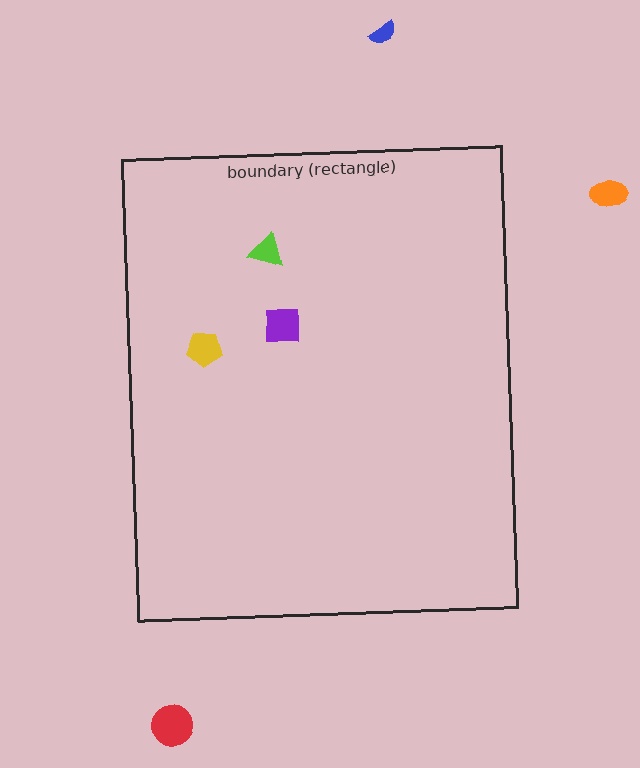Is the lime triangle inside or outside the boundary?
Inside.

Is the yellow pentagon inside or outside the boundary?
Inside.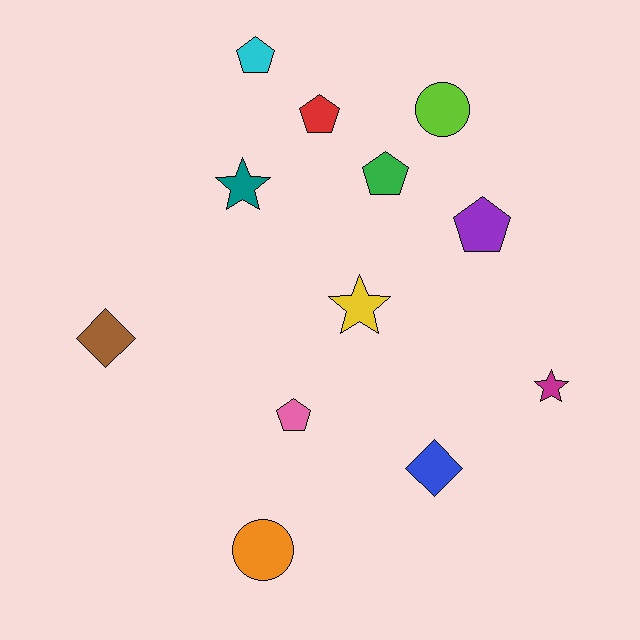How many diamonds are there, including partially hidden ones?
There are 2 diamonds.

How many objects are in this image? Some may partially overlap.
There are 12 objects.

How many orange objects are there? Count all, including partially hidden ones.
There is 1 orange object.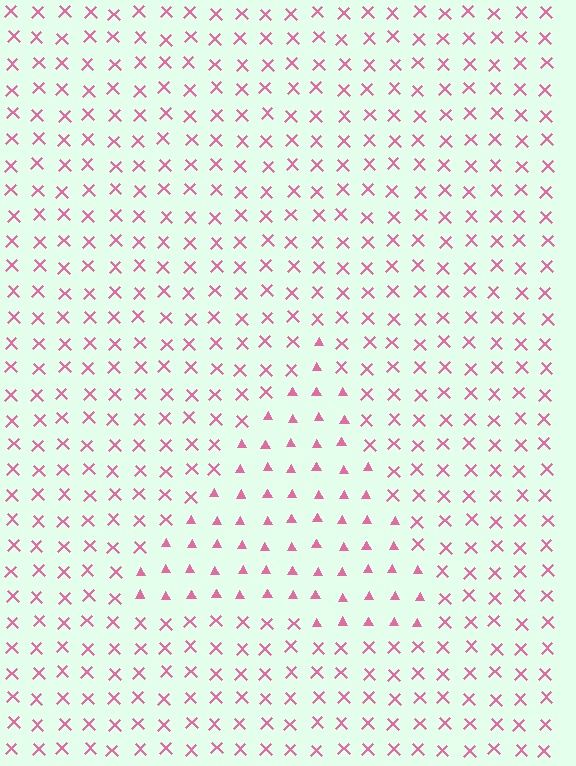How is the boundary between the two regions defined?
The boundary is defined by a change in element shape: triangles inside vs. X marks outside. All elements share the same color and spacing.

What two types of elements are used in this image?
The image uses triangles inside the triangle region and X marks outside it.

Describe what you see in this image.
The image is filled with small pink elements arranged in a uniform grid. A triangle-shaped region contains triangles, while the surrounding area contains X marks. The boundary is defined purely by the change in element shape.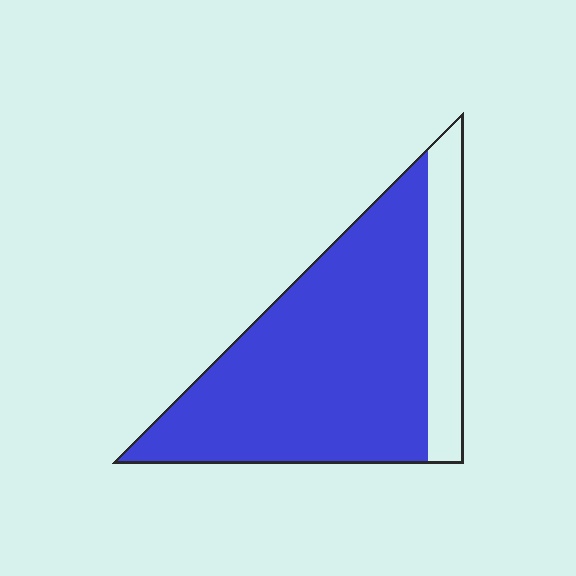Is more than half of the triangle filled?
Yes.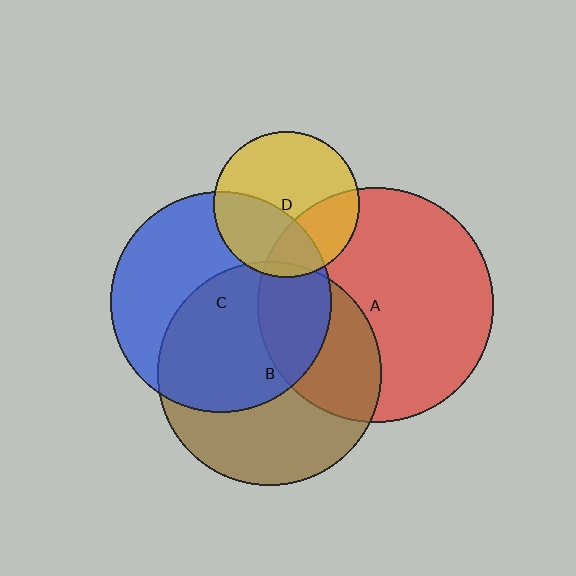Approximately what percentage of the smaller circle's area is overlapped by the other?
Approximately 35%.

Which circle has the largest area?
Circle A (red).